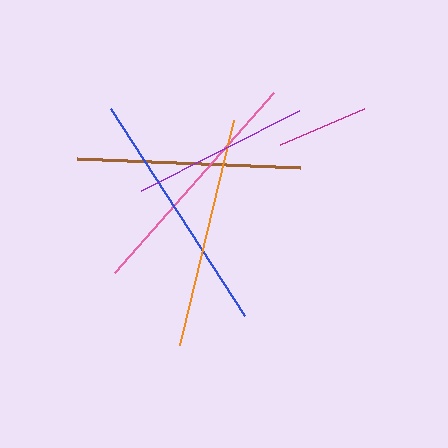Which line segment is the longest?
The blue line is the longest at approximately 247 pixels.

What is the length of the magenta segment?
The magenta segment is approximately 92 pixels long.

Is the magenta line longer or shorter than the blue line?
The blue line is longer than the magenta line.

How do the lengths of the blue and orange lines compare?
The blue and orange lines are approximately the same length.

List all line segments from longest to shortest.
From longest to shortest: blue, pink, orange, brown, purple, magenta.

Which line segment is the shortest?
The magenta line is the shortest at approximately 92 pixels.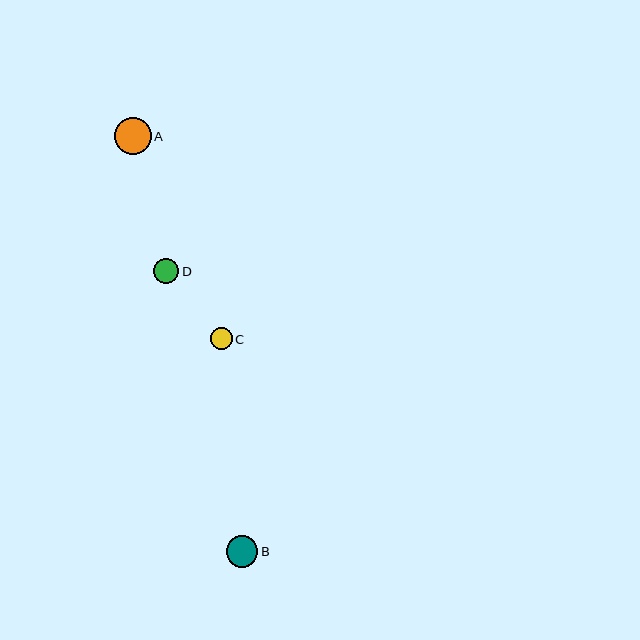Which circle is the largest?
Circle A is the largest with a size of approximately 37 pixels.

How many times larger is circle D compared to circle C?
Circle D is approximately 1.1 times the size of circle C.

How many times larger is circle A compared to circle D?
Circle A is approximately 1.5 times the size of circle D.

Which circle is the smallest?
Circle C is the smallest with a size of approximately 22 pixels.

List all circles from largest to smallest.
From largest to smallest: A, B, D, C.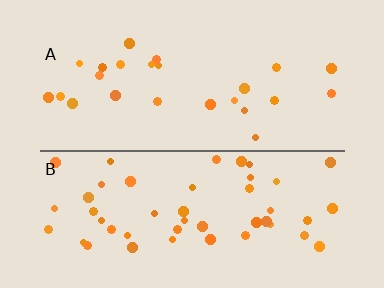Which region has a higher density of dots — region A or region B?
B (the bottom).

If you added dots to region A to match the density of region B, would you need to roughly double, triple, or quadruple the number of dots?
Approximately double.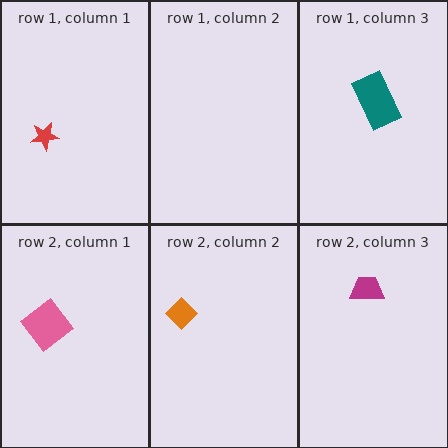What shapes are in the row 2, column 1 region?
The pink diamond.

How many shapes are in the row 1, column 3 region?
1.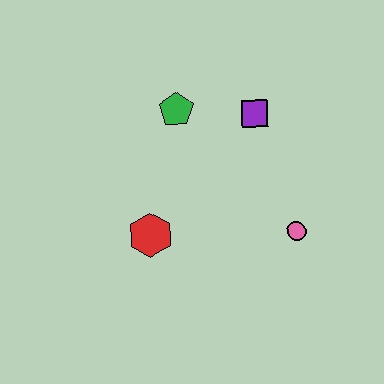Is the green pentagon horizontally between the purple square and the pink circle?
No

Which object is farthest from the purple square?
The red hexagon is farthest from the purple square.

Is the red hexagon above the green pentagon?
No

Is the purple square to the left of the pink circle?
Yes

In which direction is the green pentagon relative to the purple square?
The green pentagon is to the left of the purple square.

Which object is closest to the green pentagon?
The purple square is closest to the green pentagon.